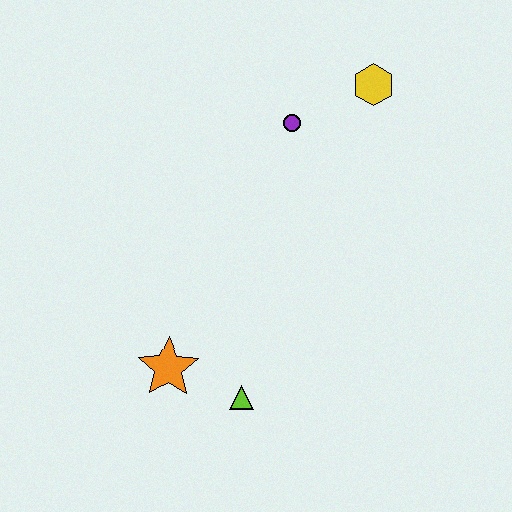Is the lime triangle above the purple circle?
No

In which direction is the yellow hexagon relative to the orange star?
The yellow hexagon is above the orange star.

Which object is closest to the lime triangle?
The orange star is closest to the lime triangle.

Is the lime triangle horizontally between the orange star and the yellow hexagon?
Yes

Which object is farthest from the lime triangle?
The yellow hexagon is farthest from the lime triangle.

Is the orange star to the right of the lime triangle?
No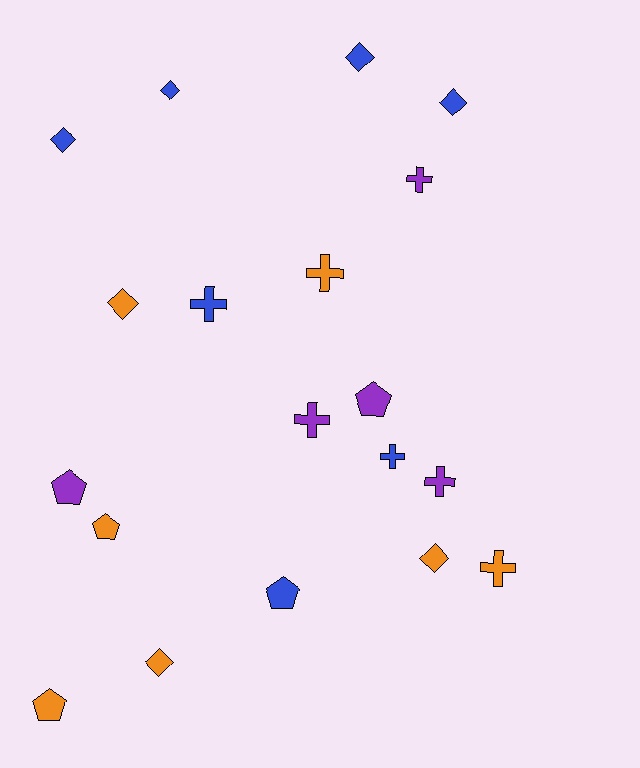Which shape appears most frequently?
Diamond, with 7 objects.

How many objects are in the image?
There are 19 objects.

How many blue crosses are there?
There are 2 blue crosses.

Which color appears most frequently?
Orange, with 7 objects.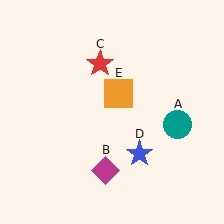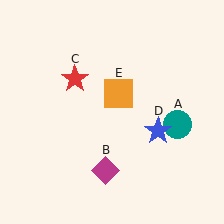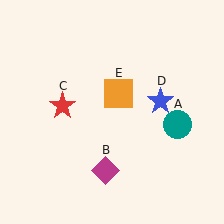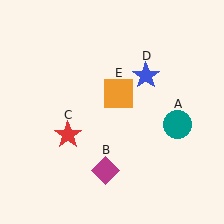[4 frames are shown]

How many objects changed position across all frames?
2 objects changed position: red star (object C), blue star (object D).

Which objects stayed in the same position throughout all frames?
Teal circle (object A) and magenta diamond (object B) and orange square (object E) remained stationary.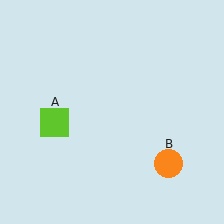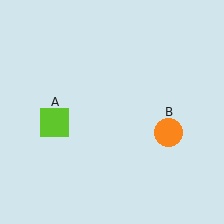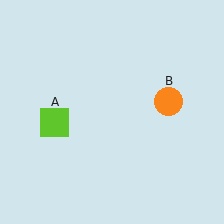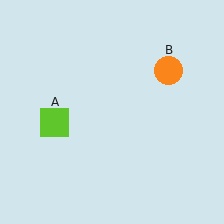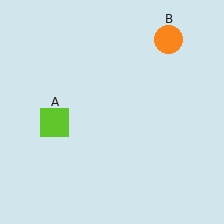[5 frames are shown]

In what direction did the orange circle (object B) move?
The orange circle (object B) moved up.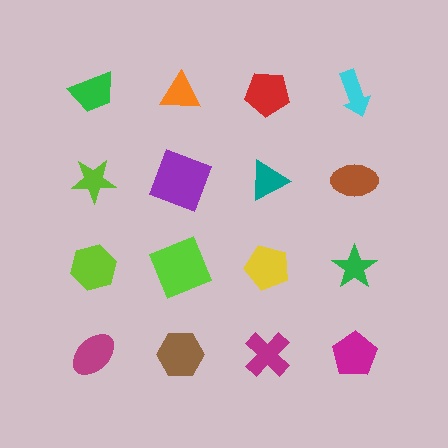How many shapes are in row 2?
4 shapes.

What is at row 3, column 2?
A lime square.